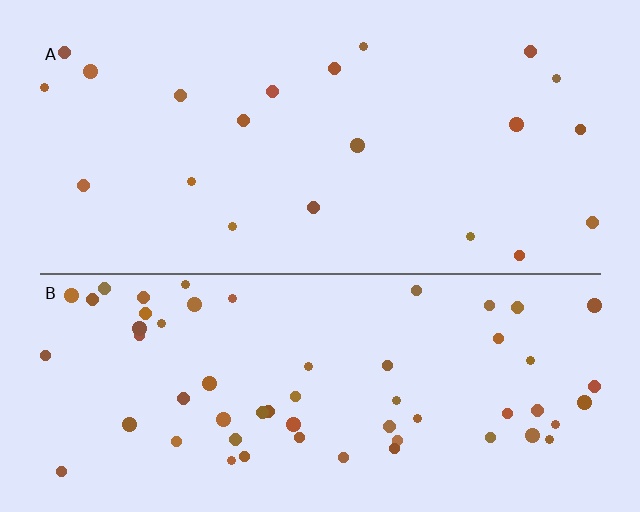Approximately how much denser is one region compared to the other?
Approximately 2.8× — region B over region A.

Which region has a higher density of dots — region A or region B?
B (the bottom).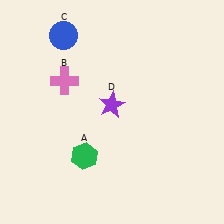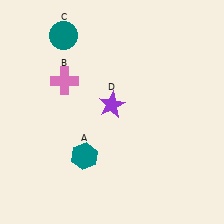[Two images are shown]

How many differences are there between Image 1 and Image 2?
There are 2 differences between the two images.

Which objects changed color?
A changed from green to teal. C changed from blue to teal.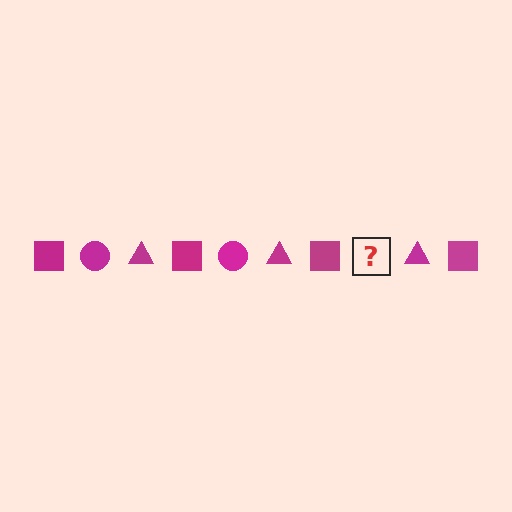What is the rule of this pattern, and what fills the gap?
The rule is that the pattern cycles through square, circle, triangle shapes in magenta. The gap should be filled with a magenta circle.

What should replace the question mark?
The question mark should be replaced with a magenta circle.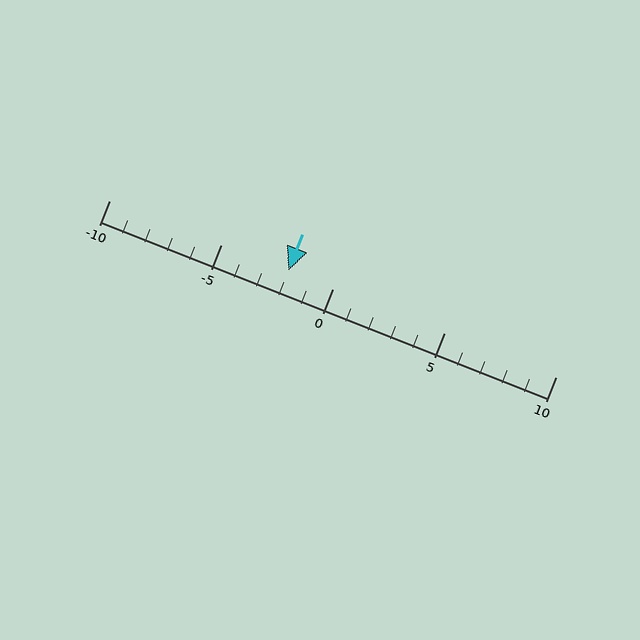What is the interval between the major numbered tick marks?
The major tick marks are spaced 5 units apart.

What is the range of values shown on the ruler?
The ruler shows values from -10 to 10.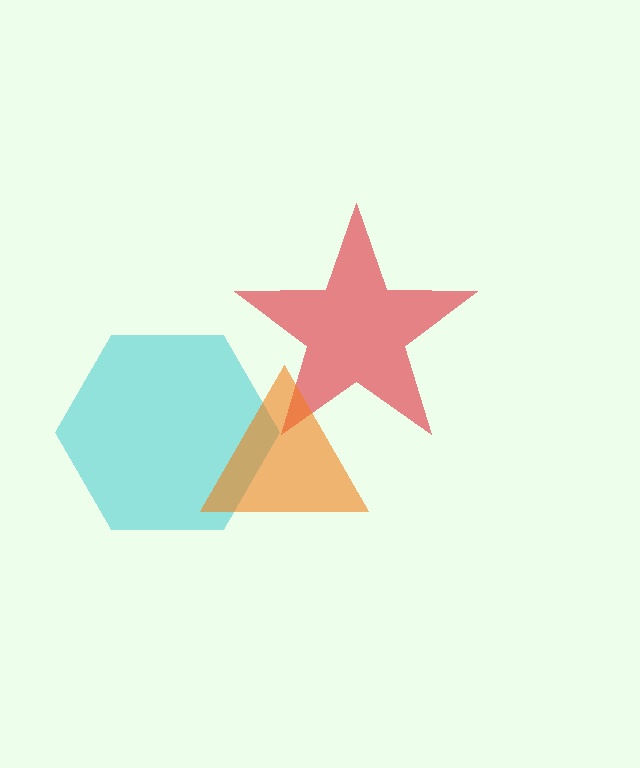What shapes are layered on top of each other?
The layered shapes are: a cyan hexagon, a red star, an orange triangle.